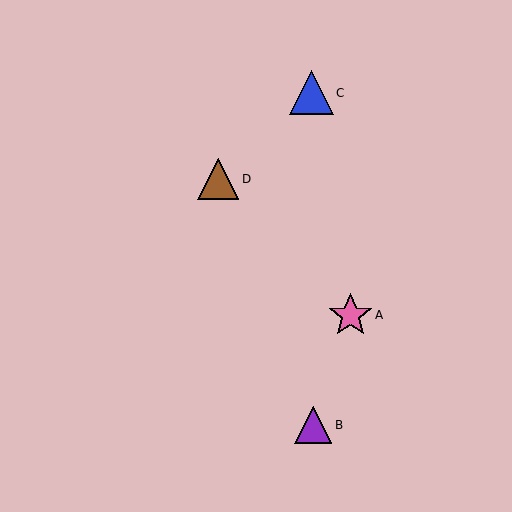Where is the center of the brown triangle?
The center of the brown triangle is at (218, 179).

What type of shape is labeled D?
Shape D is a brown triangle.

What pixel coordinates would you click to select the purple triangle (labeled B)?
Click at (313, 425) to select the purple triangle B.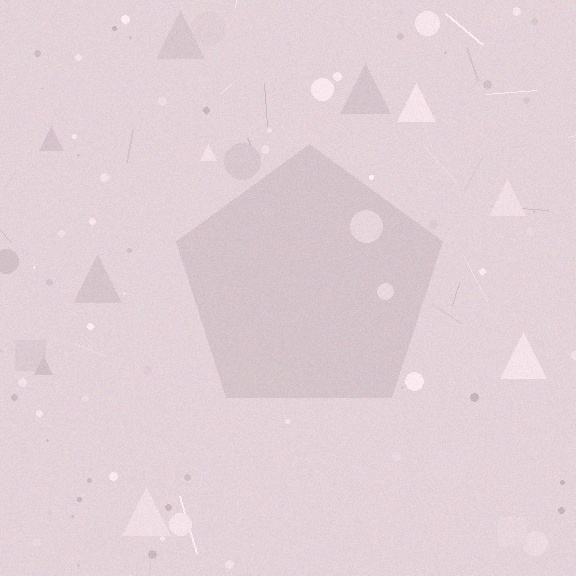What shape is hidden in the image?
A pentagon is hidden in the image.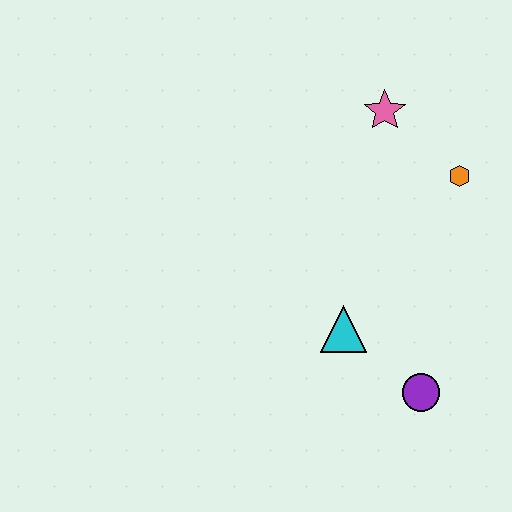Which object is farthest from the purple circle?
The pink star is farthest from the purple circle.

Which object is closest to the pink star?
The orange hexagon is closest to the pink star.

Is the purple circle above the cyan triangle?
No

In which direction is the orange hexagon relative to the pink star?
The orange hexagon is to the right of the pink star.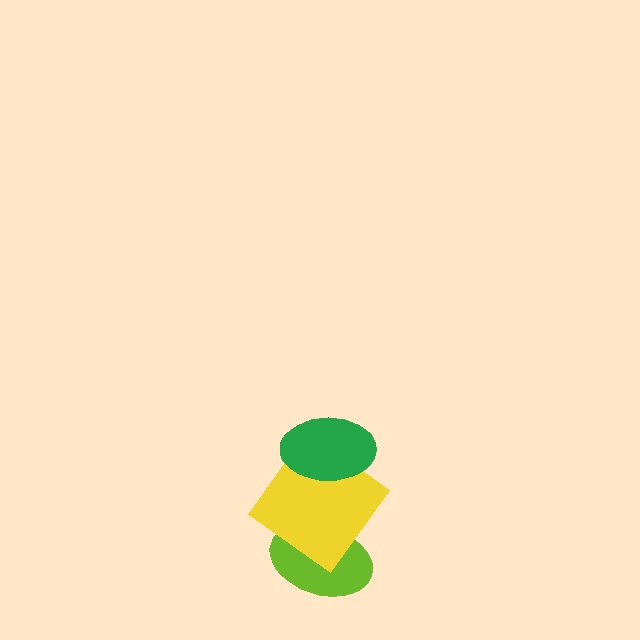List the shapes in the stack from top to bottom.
From top to bottom: the green ellipse, the yellow diamond, the lime ellipse.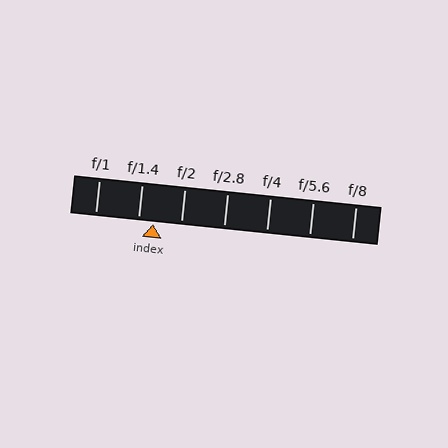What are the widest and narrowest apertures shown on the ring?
The widest aperture shown is f/1 and the narrowest is f/8.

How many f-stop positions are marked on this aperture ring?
There are 7 f-stop positions marked.